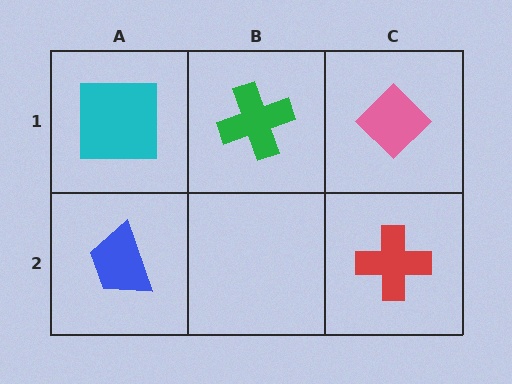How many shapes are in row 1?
3 shapes.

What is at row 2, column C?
A red cross.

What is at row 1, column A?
A cyan square.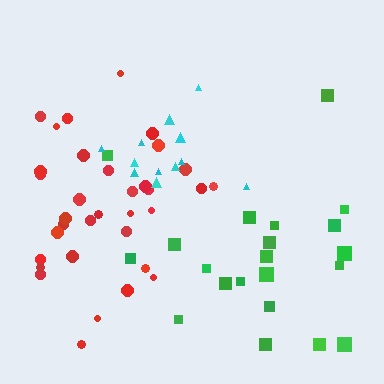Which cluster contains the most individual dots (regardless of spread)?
Red (34).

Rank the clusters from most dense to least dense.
red, cyan, green.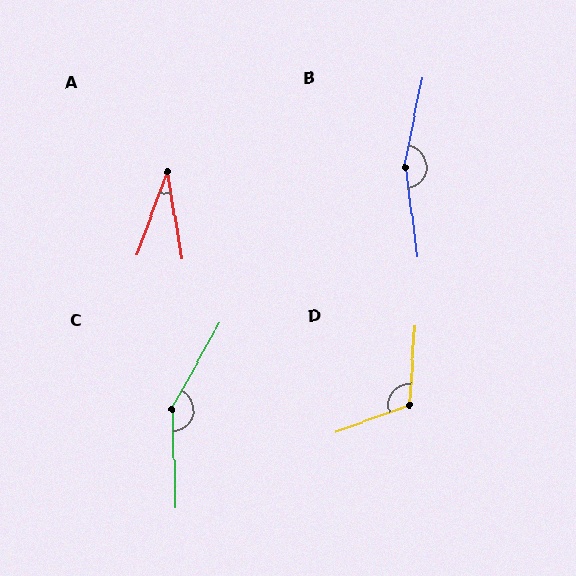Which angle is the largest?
B, at approximately 161 degrees.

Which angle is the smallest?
A, at approximately 30 degrees.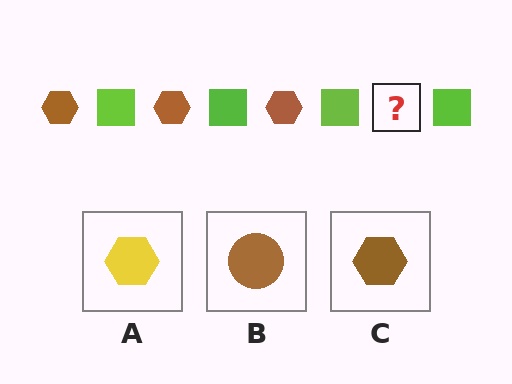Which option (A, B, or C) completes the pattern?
C.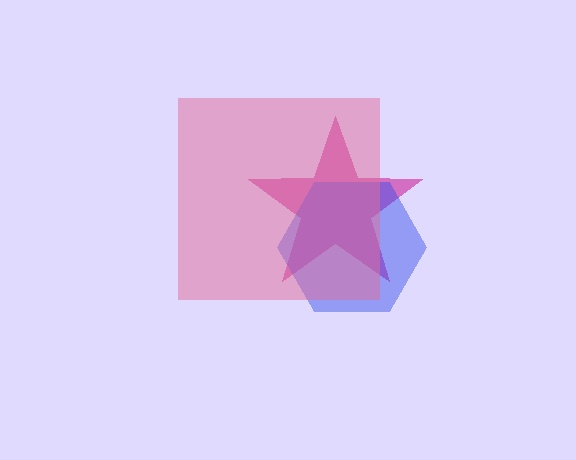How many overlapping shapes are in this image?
There are 3 overlapping shapes in the image.